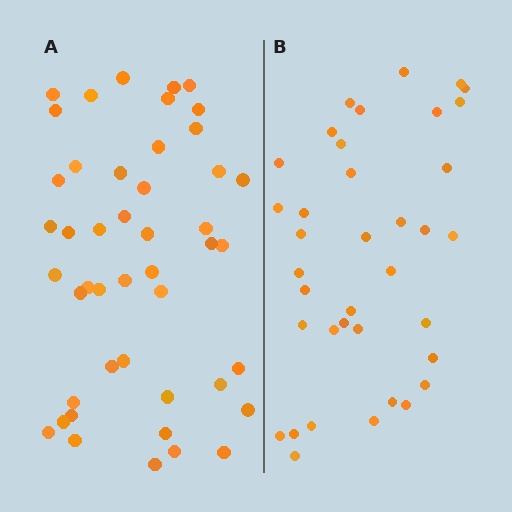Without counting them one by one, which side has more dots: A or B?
Region A (the left region) has more dots.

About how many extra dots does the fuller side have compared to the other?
Region A has roughly 8 or so more dots than region B.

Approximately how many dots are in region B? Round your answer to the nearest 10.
About 40 dots. (The exact count is 37, which rounds to 40.)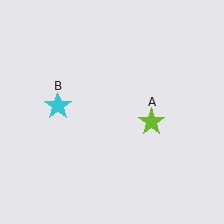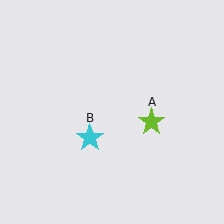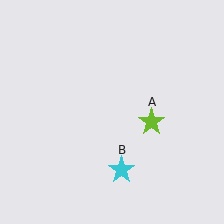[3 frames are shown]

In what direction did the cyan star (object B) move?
The cyan star (object B) moved down and to the right.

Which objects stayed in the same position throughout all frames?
Lime star (object A) remained stationary.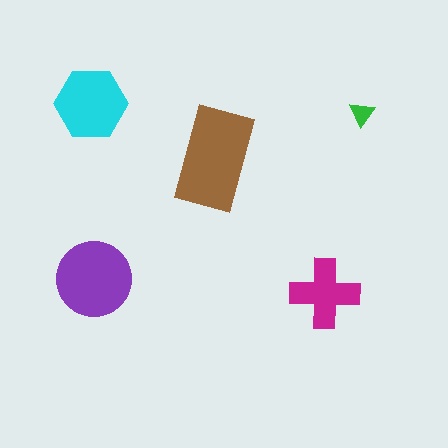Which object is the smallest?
The green triangle.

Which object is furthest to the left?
The cyan hexagon is leftmost.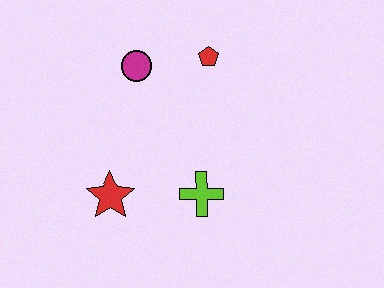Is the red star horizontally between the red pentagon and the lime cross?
No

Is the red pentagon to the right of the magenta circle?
Yes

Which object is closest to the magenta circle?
The red pentagon is closest to the magenta circle.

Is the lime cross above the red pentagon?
No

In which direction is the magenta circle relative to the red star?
The magenta circle is above the red star.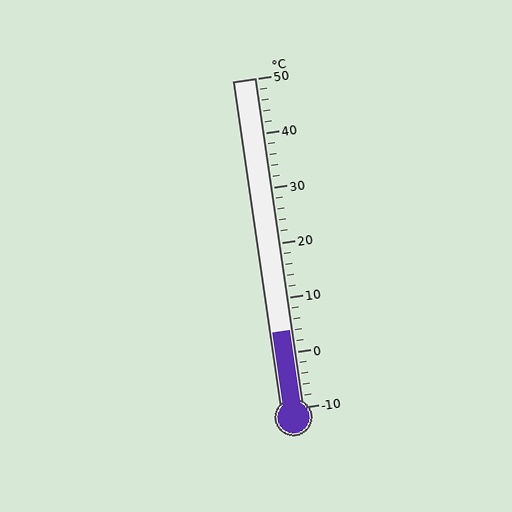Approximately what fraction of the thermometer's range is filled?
The thermometer is filled to approximately 25% of its range.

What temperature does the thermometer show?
The thermometer shows approximately 4°C.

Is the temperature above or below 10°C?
The temperature is below 10°C.